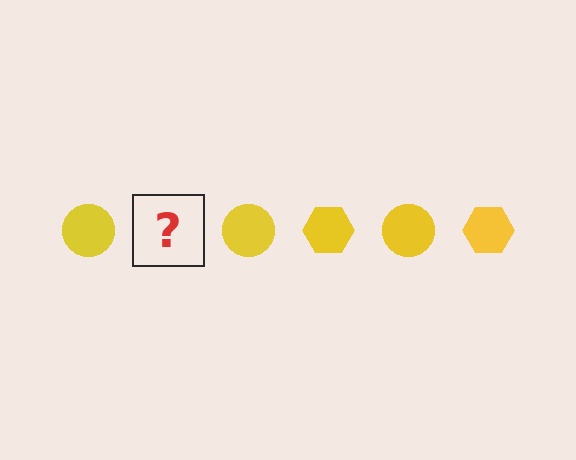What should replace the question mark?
The question mark should be replaced with a yellow hexagon.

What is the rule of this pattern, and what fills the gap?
The rule is that the pattern cycles through circle, hexagon shapes in yellow. The gap should be filled with a yellow hexagon.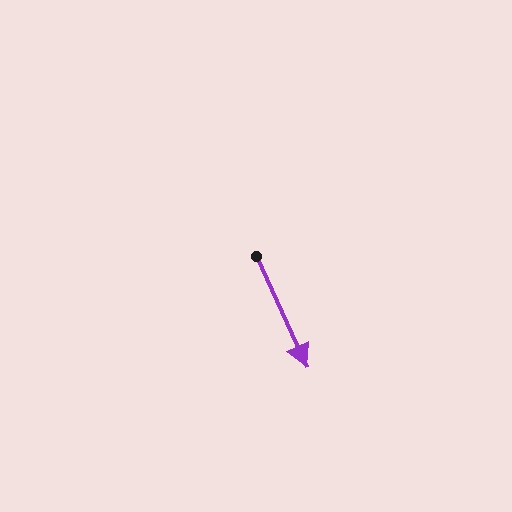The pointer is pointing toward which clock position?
Roughly 5 o'clock.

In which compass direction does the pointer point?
Southeast.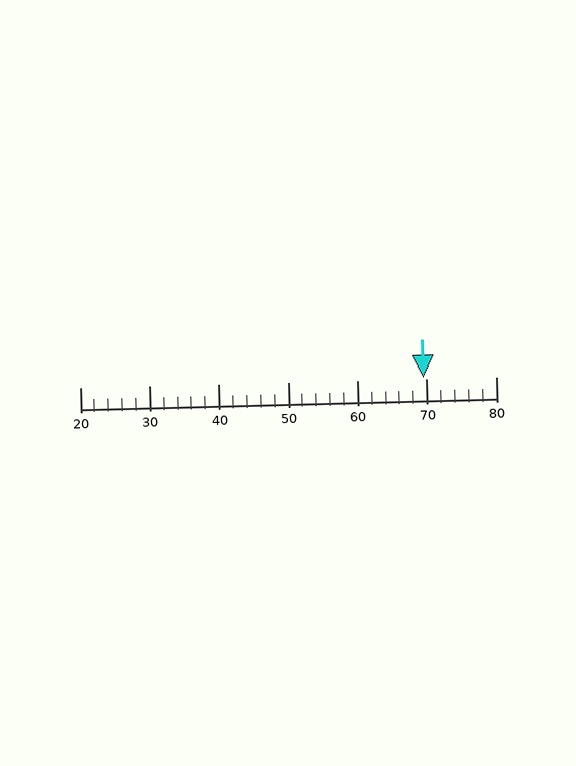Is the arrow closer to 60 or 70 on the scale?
The arrow is closer to 70.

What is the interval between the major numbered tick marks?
The major tick marks are spaced 10 units apart.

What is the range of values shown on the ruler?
The ruler shows values from 20 to 80.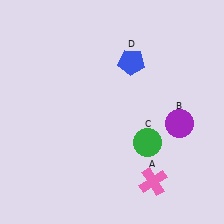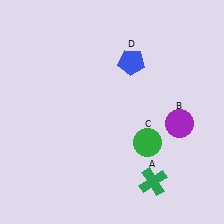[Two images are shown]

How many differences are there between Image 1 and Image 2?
There is 1 difference between the two images.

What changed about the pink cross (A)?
In Image 1, A is pink. In Image 2, it changed to green.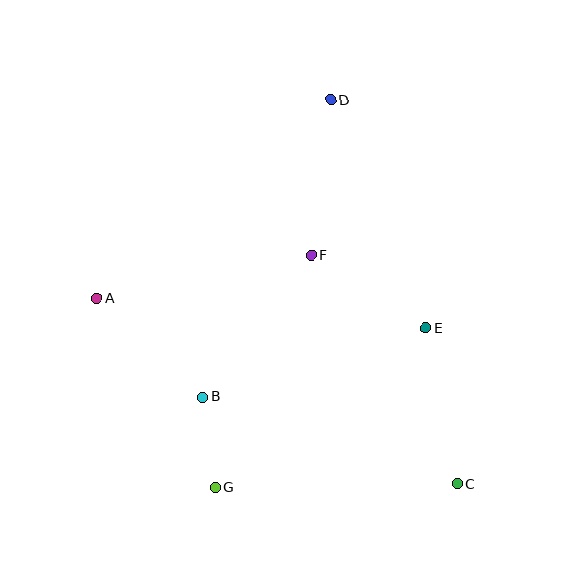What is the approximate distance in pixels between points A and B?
The distance between A and B is approximately 145 pixels.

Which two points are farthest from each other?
Points A and C are farthest from each other.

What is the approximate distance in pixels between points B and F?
The distance between B and F is approximately 178 pixels.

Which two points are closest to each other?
Points B and G are closest to each other.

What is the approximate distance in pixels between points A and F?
The distance between A and F is approximately 219 pixels.